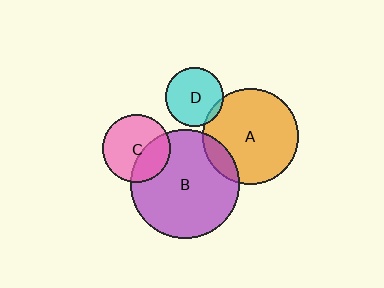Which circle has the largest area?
Circle B (purple).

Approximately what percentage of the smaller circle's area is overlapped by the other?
Approximately 10%.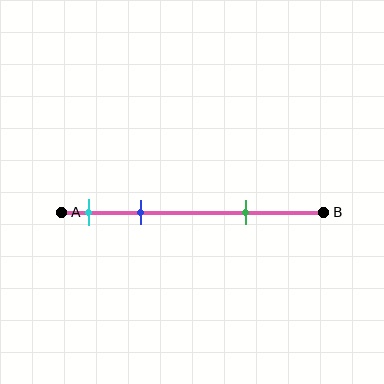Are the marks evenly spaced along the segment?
No, the marks are not evenly spaced.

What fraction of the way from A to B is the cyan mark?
The cyan mark is approximately 10% (0.1) of the way from A to B.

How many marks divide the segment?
There are 3 marks dividing the segment.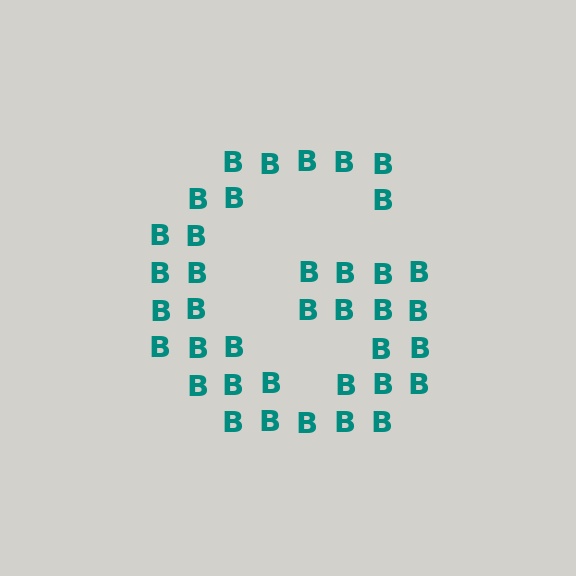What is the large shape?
The large shape is the letter G.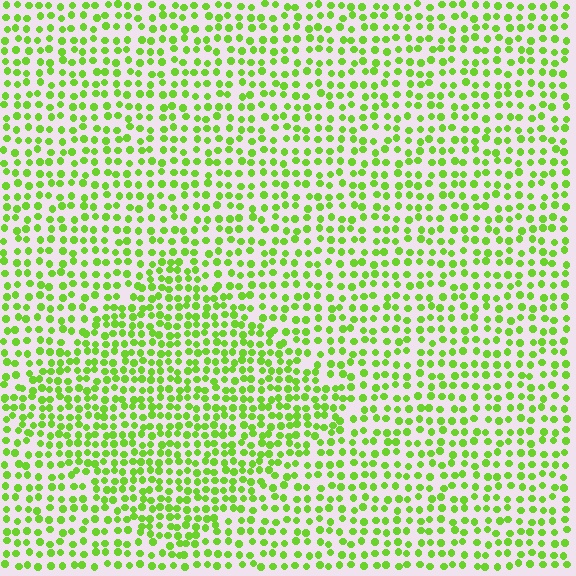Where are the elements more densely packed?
The elements are more densely packed inside the diamond boundary.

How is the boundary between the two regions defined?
The boundary is defined by a change in element density (approximately 1.5x ratio). All elements are the same color, size, and shape.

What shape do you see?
I see a diamond.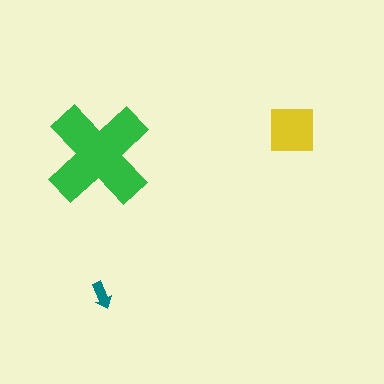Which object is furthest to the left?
The green cross is leftmost.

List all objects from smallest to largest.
The teal arrow, the yellow square, the green cross.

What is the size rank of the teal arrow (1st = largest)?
3rd.